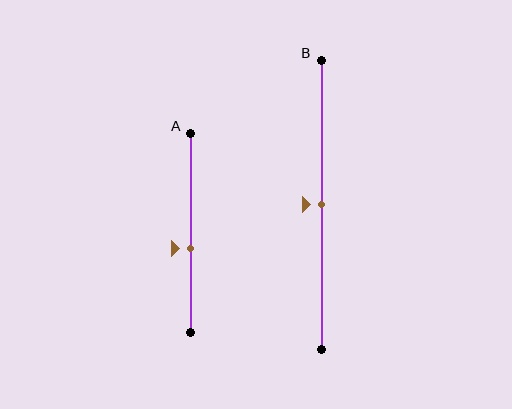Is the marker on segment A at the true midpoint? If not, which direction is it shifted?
No, the marker on segment A is shifted downward by about 8% of the segment length.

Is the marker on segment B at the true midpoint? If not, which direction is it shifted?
Yes, the marker on segment B is at the true midpoint.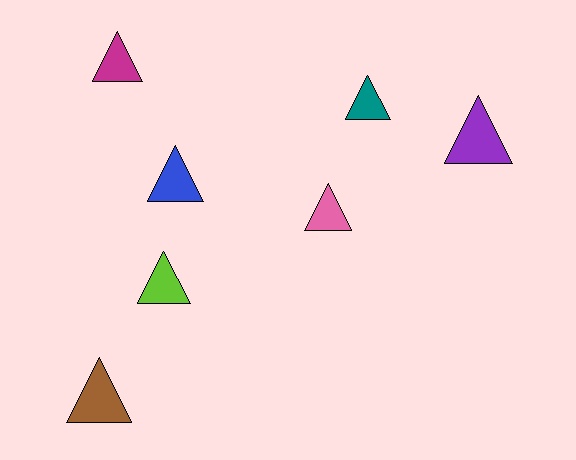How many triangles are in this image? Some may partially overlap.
There are 7 triangles.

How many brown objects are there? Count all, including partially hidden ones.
There is 1 brown object.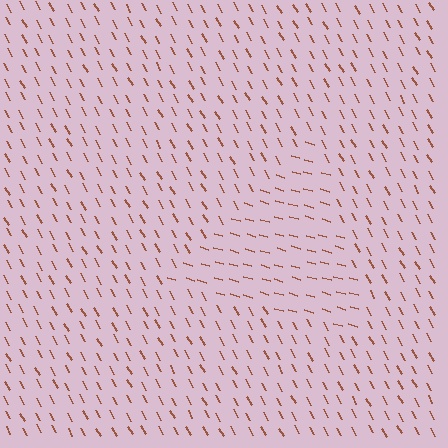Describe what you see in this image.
The image is filled with small brown line segments. A triangle region in the image has lines oriented differently from the surrounding lines, creating a visible texture boundary.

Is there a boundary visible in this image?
Yes, there is a texture boundary formed by a change in line orientation.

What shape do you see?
I see a triangle.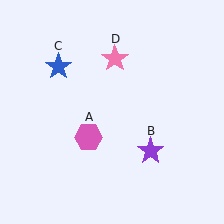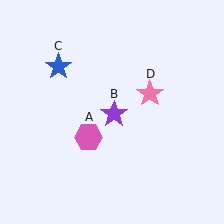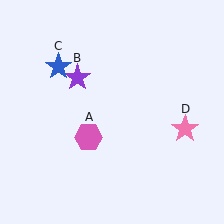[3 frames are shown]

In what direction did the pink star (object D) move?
The pink star (object D) moved down and to the right.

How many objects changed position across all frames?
2 objects changed position: purple star (object B), pink star (object D).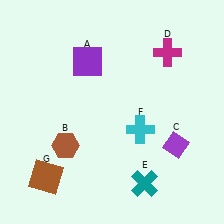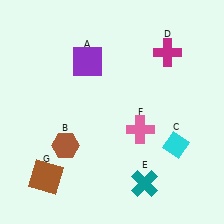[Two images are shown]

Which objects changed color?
C changed from purple to cyan. F changed from cyan to pink.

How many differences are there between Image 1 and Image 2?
There are 2 differences between the two images.